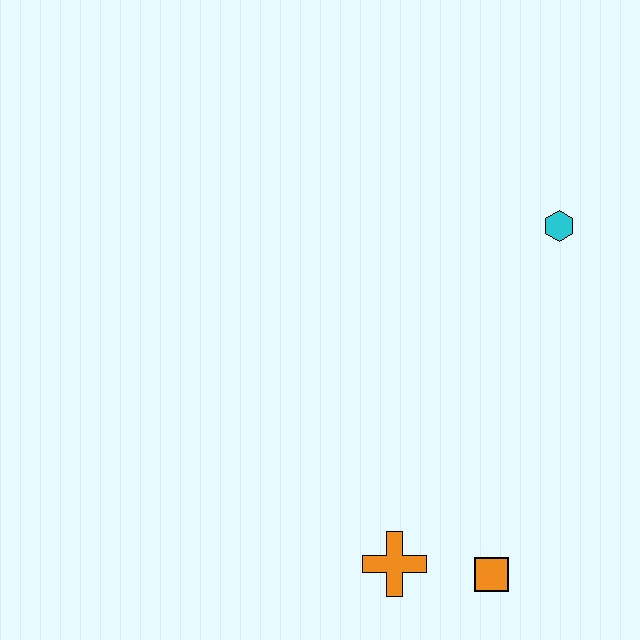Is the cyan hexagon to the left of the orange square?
No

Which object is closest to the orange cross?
The orange square is closest to the orange cross.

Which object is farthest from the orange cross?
The cyan hexagon is farthest from the orange cross.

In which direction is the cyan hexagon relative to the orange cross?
The cyan hexagon is above the orange cross.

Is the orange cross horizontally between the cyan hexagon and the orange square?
No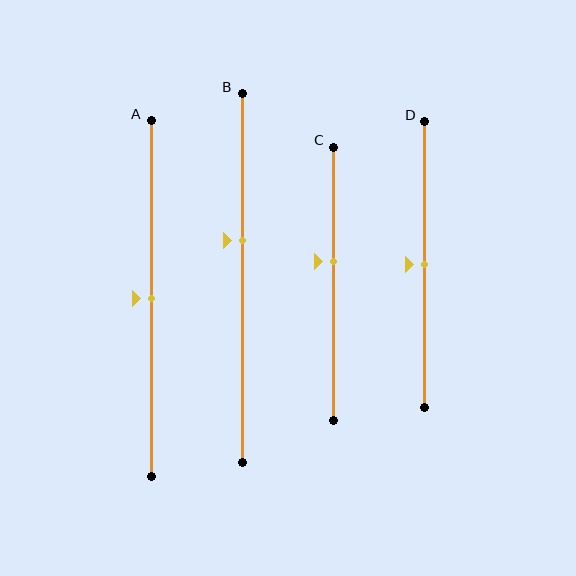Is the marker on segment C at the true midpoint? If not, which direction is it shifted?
No, the marker on segment C is shifted upward by about 8% of the segment length.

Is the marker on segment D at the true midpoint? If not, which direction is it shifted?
Yes, the marker on segment D is at the true midpoint.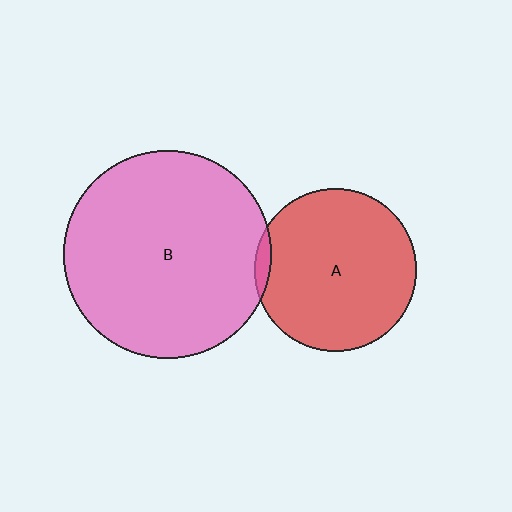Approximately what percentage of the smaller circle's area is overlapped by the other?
Approximately 5%.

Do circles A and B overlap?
Yes.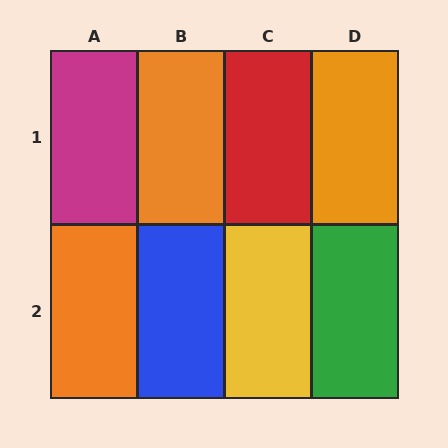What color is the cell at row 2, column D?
Green.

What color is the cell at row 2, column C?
Yellow.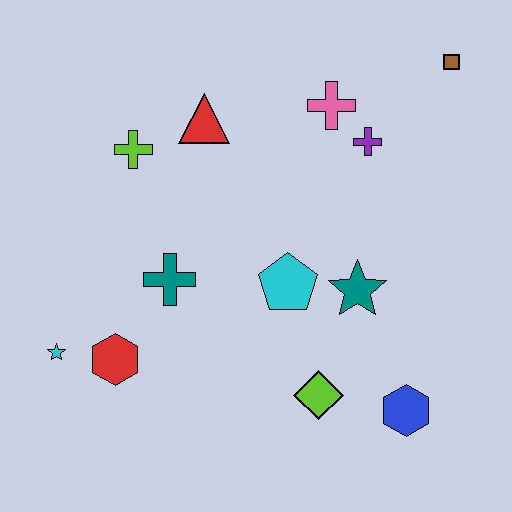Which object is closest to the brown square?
The purple cross is closest to the brown square.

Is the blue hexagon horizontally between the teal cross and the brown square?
Yes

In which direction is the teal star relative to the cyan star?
The teal star is to the right of the cyan star.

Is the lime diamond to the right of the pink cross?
No